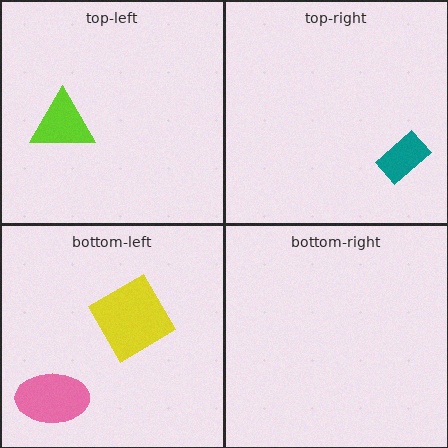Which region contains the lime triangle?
The top-left region.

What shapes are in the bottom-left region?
The pink ellipse, the yellow diamond.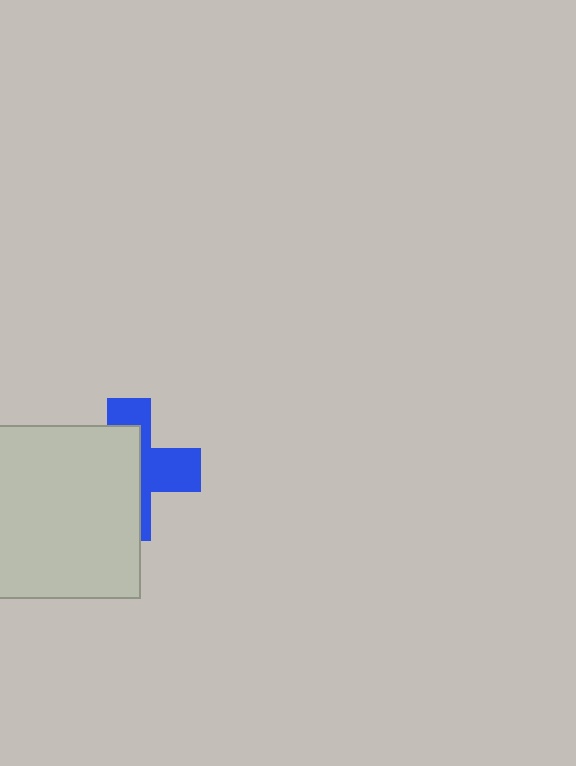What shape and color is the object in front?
The object in front is a light gray square.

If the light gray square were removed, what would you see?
You would see the complete blue cross.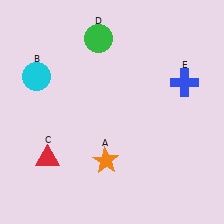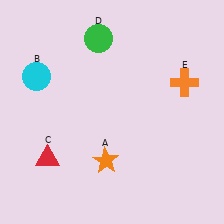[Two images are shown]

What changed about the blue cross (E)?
In Image 1, E is blue. In Image 2, it changed to orange.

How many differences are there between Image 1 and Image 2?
There is 1 difference between the two images.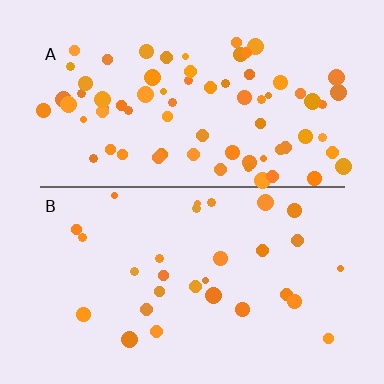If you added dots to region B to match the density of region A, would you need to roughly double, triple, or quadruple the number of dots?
Approximately double.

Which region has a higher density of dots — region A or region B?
A (the top).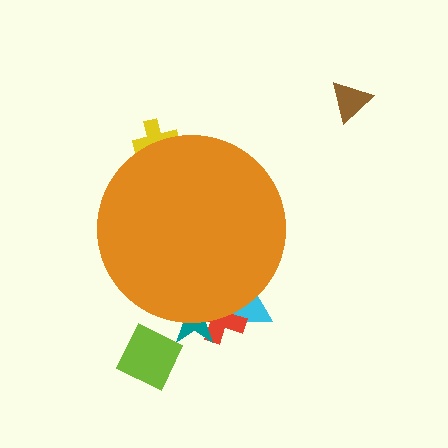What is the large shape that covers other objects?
An orange circle.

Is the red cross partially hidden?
Yes, the red cross is partially hidden behind the orange circle.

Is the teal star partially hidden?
Yes, the teal star is partially hidden behind the orange circle.